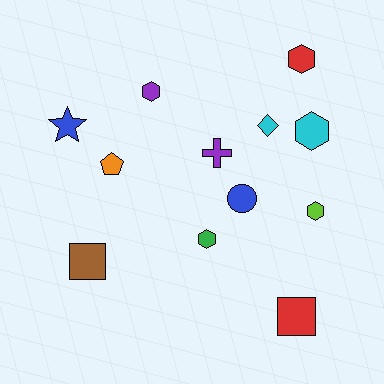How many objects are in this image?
There are 12 objects.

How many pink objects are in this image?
There are no pink objects.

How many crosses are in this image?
There is 1 cross.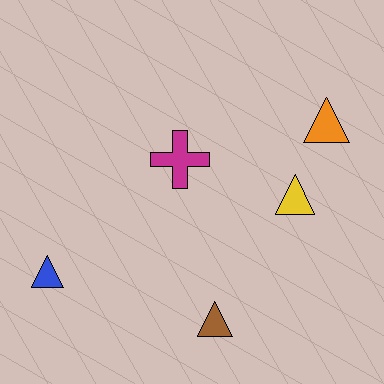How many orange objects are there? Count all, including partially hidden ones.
There is 1 orange object.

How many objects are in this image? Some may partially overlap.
There are 5 objects.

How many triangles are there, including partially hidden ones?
There are 4 triangles.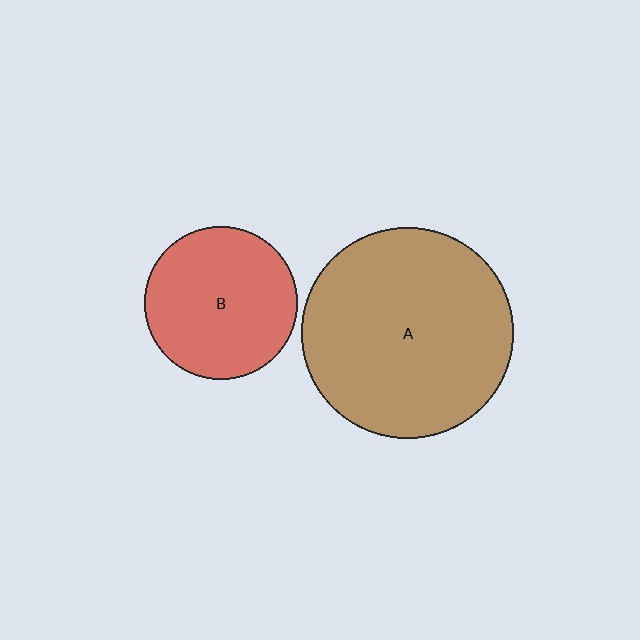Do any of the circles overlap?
No, none of the circles overlap.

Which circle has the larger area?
Circle A (brown).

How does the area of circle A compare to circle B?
Approximately 1.9 times.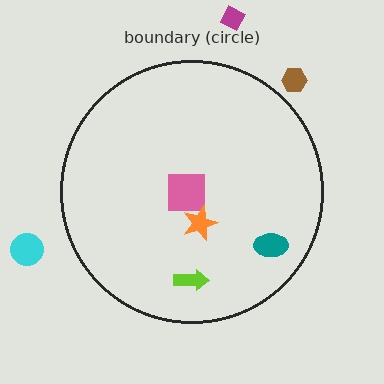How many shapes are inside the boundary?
4 inside, 3 outside.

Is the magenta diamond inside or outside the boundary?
Outside.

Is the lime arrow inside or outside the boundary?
Inside.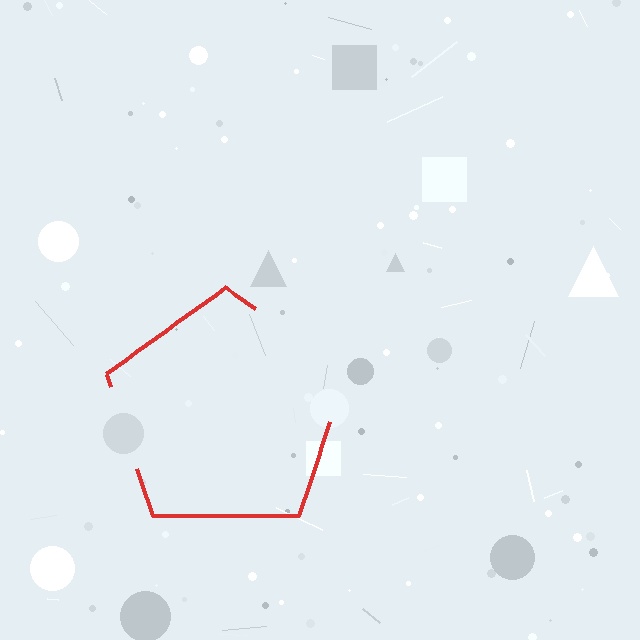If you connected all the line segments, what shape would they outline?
They would outline a pentagon.